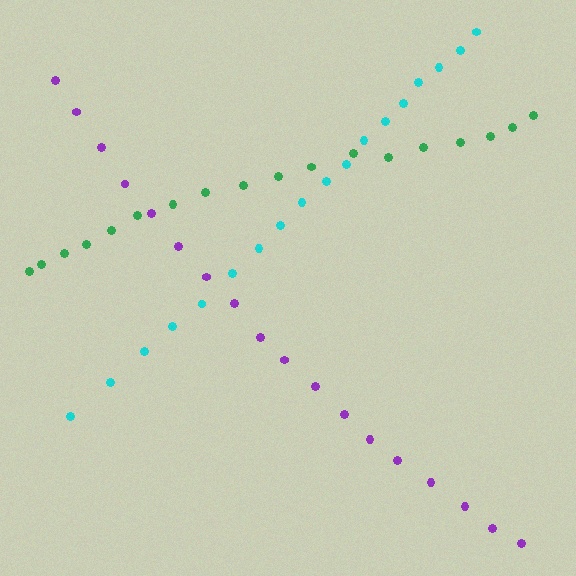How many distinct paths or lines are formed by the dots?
There are 3 distinct paths.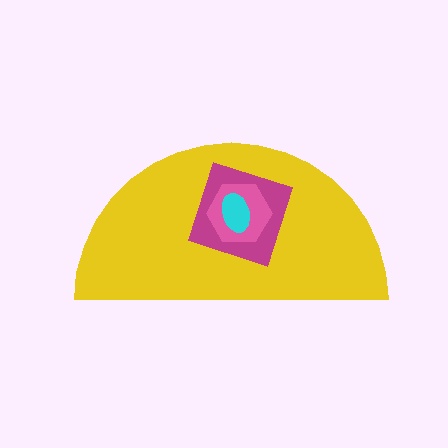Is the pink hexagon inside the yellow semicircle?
Yes.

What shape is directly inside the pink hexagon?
The cyan ellipse.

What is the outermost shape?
The yellow semicircle.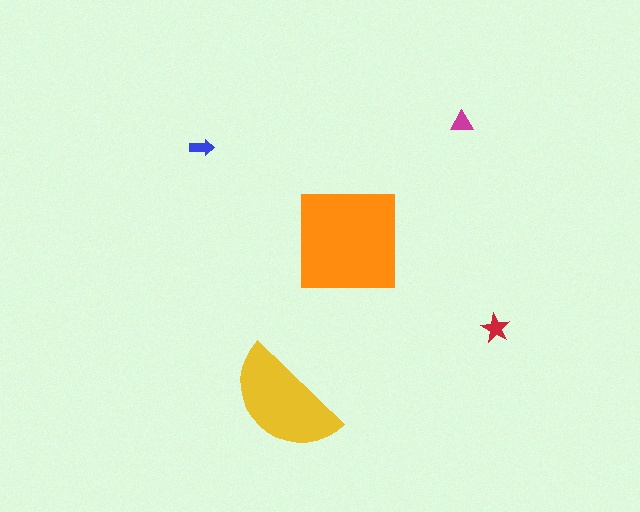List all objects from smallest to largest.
The blue arrow, the magenta triangle, the red star, the yellow semicircle, the orange square.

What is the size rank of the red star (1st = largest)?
3rd.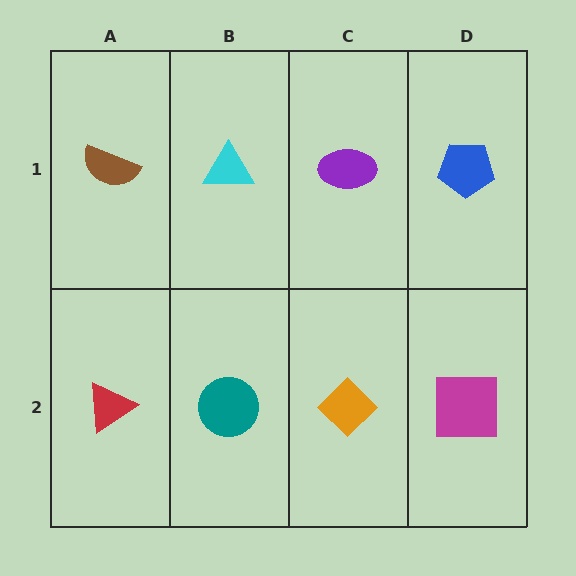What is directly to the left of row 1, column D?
A purple ellipse.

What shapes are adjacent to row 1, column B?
A teal circle (row 2, column B), a brown semicircle (row 1, column A), a purple ellipse (row 1, column C).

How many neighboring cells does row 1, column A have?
2.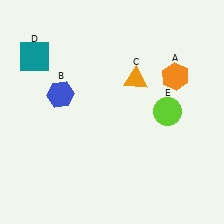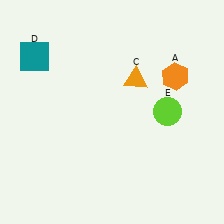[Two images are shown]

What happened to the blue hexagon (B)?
The blue hexagon (B) was removed in Image 2. It was in the top-left area of Image 1.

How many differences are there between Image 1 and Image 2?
There is 1 difference between the two images.